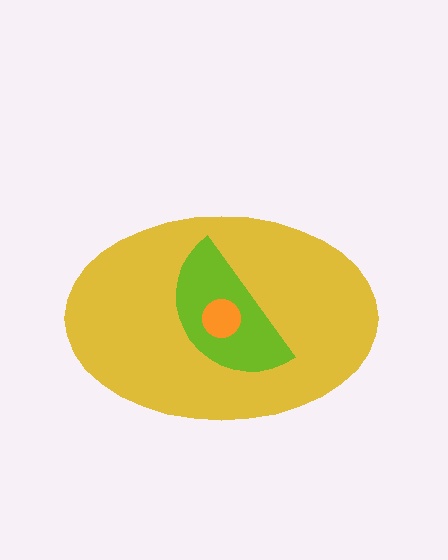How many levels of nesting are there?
3.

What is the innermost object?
The orange circle.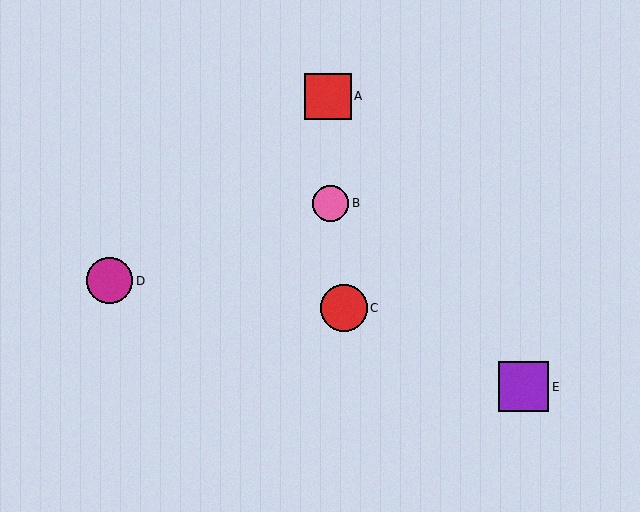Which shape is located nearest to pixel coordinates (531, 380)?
The purple square (labeled E) at (524, 387) is nearest to that location.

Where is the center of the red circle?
The center of the red circle is at (344, 308).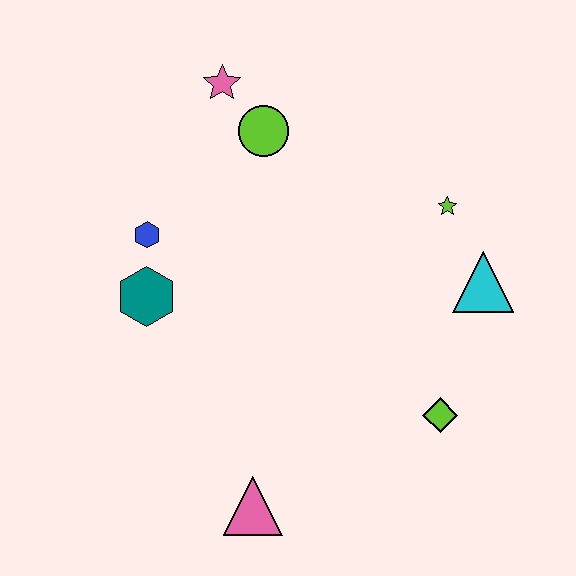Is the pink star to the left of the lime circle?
Yes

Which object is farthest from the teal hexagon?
The cyan triangle is farthest from the teal hexagon.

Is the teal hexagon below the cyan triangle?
Yes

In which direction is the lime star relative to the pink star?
The lime star is to the right of the pink star.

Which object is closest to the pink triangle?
The lime diamond is closest to the pink triangle.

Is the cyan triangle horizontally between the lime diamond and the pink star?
No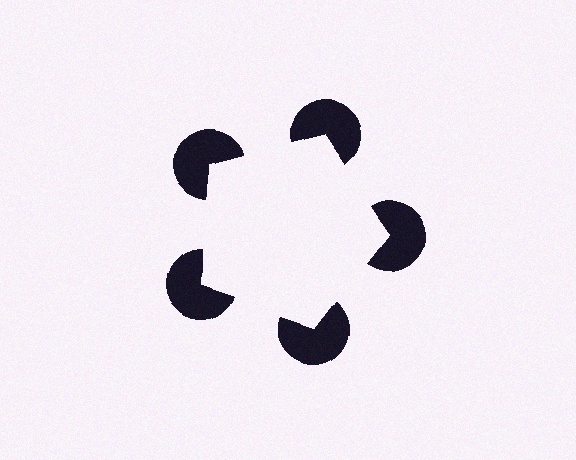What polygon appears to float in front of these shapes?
An illusory pentagon — its edges are inferred from the aligned wedge cuts in the pac-man discs, not physically drawn.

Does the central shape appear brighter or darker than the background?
It typically appears slightly brighter than the background, even though no actual brightness change is drawn.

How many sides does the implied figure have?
5 sides.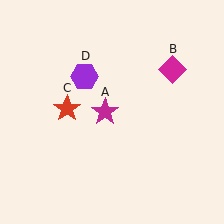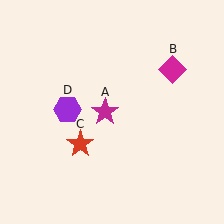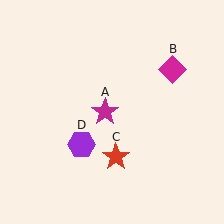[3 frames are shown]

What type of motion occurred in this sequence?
The red star (object C), purple hexagon (object D) rotated counterclockwise around the center of the scene.